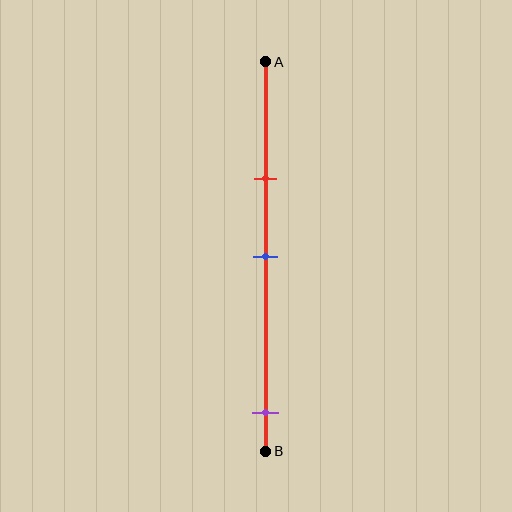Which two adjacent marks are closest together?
The red and blue marks are the closest adjacent pair.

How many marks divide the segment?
There are 3 marks dividing the segment.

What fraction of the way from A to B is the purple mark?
The purple mark is approximately 90% (0.9) of the way from A to B.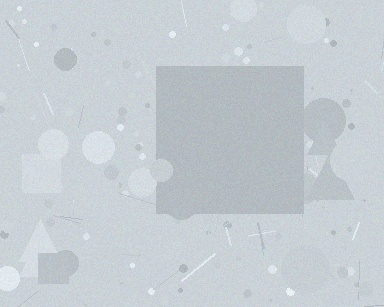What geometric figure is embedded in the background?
A square is embedded in the background.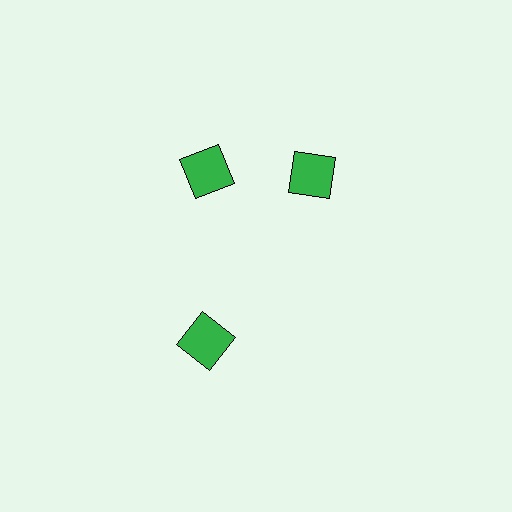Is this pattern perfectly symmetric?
No. The 3 green squares are arranged in a ring, but one element near the 3 o'clock position is rotated out of alignment along the ring, breaking the 3-fold rotational symmetry.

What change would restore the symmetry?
The symmetry would be restored by rotating it back into even spacing with its neighbors so that all 3 squares sit at equal angles and equal distance from the center.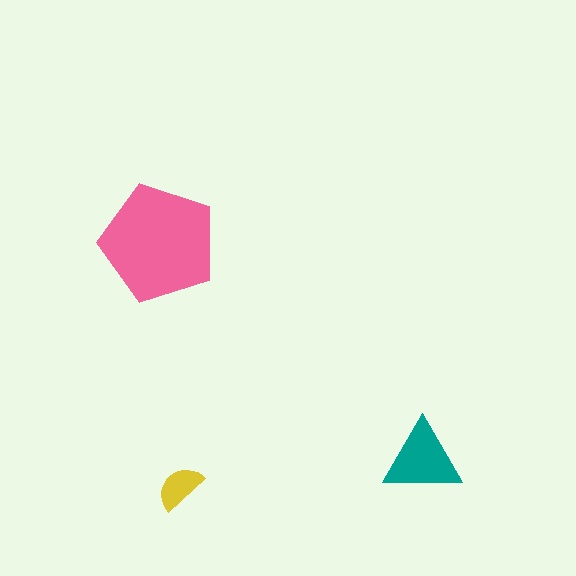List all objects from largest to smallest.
The pink pentagon, the teal triangle, the yellow semicircle.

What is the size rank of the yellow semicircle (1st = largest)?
3rd.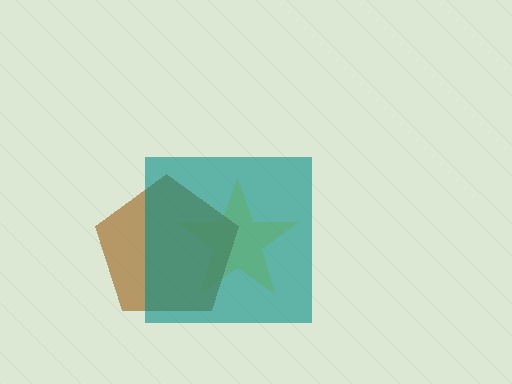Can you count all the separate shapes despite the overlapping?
Yes, there are 3 separate shapes.